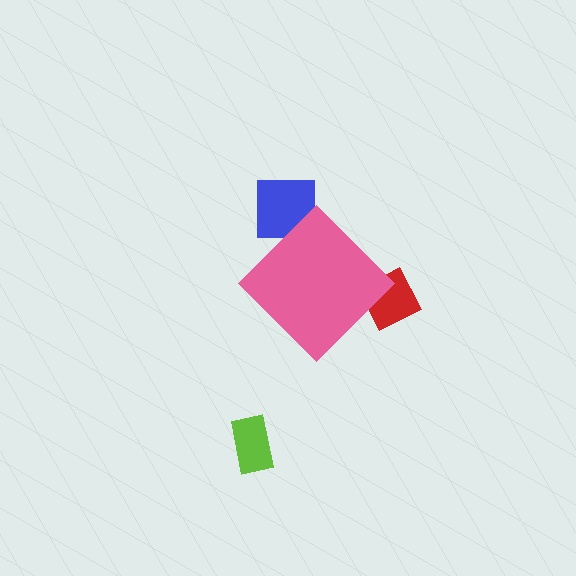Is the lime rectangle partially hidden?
No, the lime rectangle is fully visible.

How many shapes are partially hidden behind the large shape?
2 shapes are partially hidden.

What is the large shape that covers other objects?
A pink diamond.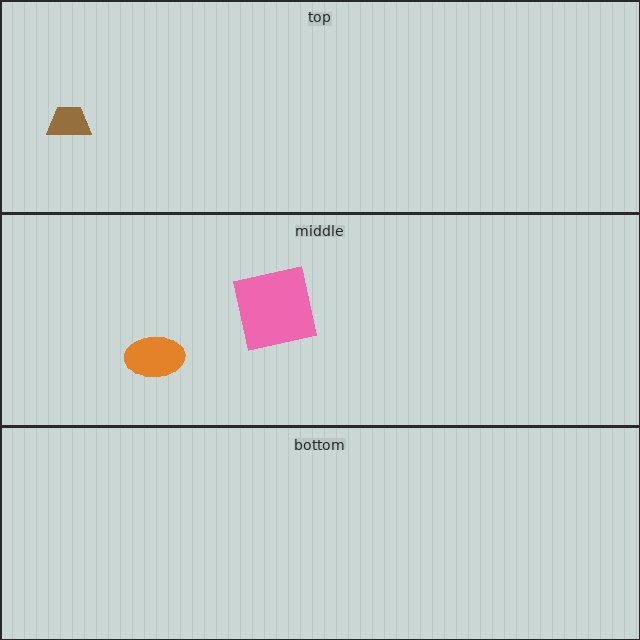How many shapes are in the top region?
1.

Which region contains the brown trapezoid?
The top region.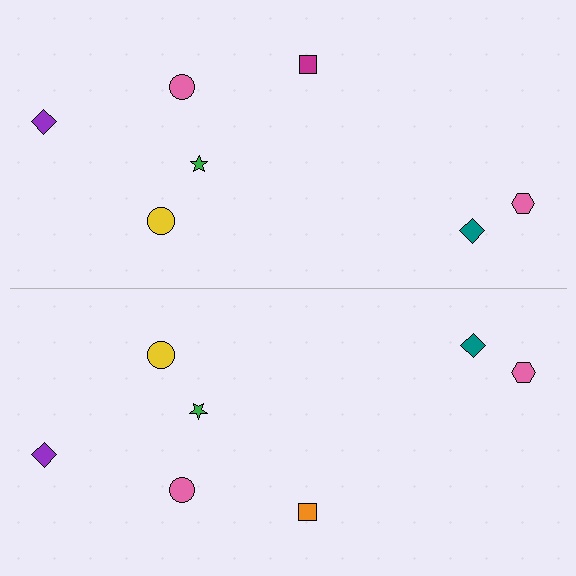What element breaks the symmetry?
The orange square on the bottom side breaks the symmetry — its mirror counterpart is magenta.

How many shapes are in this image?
There are 14 shapes in this image.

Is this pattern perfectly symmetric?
No, the pattern is not perfectly symmetric. The orange square on the bottom side breaks the symmetry — its mirror counterpart is magenta.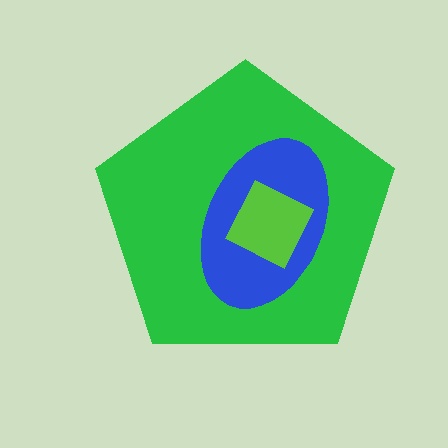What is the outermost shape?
The green pentagon.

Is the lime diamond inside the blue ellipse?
Yes.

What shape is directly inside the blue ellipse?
The lime diamond.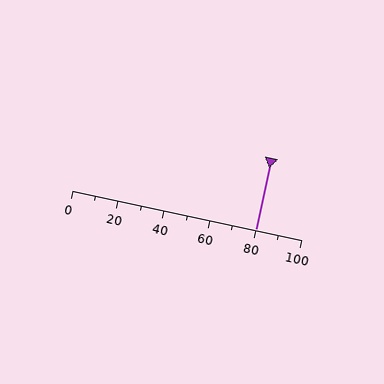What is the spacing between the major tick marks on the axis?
The major ticks are spaced 20 apart.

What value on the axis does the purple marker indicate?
The marker indicates approximately 80.